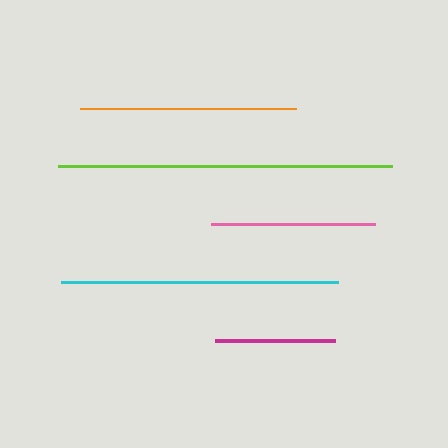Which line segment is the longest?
The lime line is the longest at approximately 334 pixels.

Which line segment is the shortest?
The magenta line is the shortest at approximately 120 pixels.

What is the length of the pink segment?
The pink segment is approximately 164 pixels long.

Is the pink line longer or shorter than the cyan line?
The cyan line is longer than the pink line.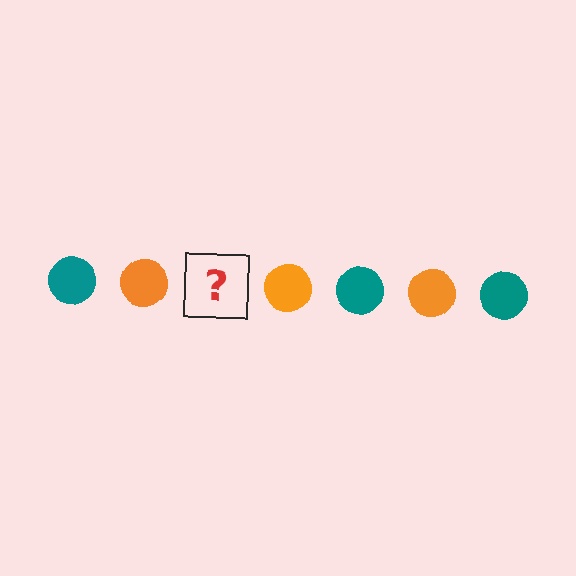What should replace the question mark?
The question mark should be replaced with a teal circle.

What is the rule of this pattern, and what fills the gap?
The rule is that the pattern cycles through teal, orange circles. The gap should be filled with a teal circle.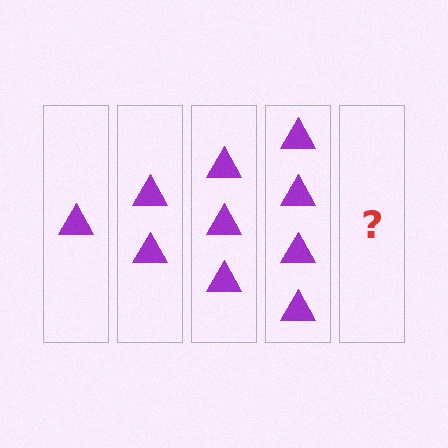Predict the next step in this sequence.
The next step is 5 triangles.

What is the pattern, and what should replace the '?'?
The pattern is that each step adds one more triangle. The '?' should be 5 triangles.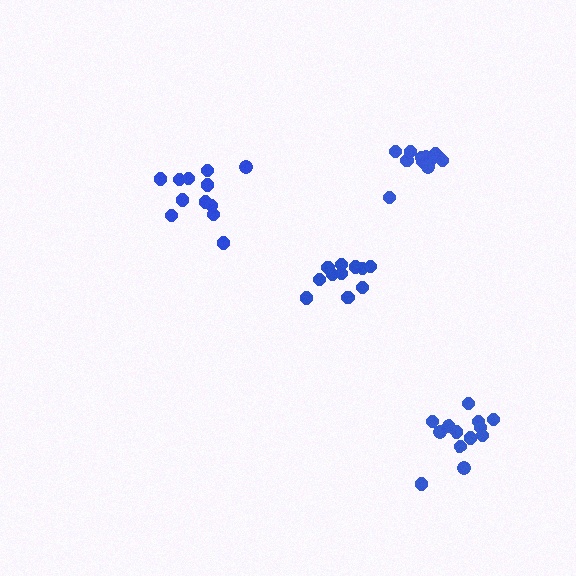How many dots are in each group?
Group 1: 11 dots, Group 2: 12 dots, Group 3: 12 dots, Group 4: 13 dots (48 total).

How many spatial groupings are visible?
There are 4 spatial groupings.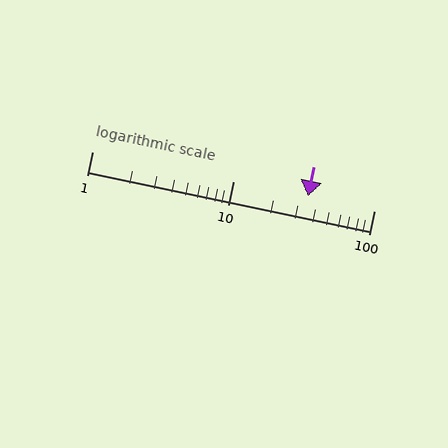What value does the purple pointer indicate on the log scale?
The pointer indicates approximately 34.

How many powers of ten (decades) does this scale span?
The scale spans 2 decades, from 1 to 100.